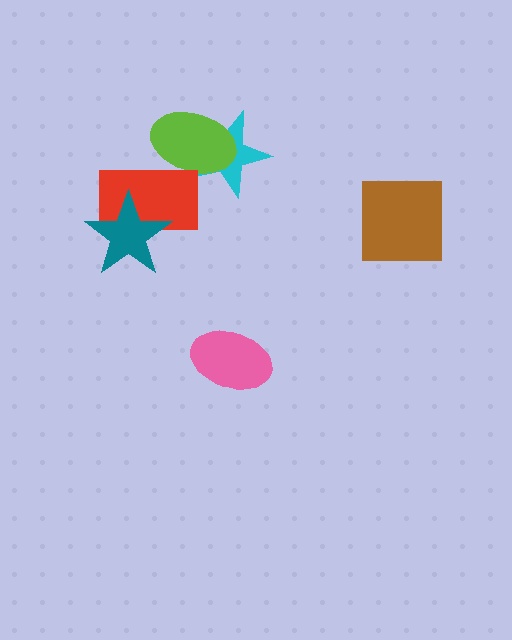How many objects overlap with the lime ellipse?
2 objects overlap with the lime ellipse.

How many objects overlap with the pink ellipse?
0 objects overlap with the pink ellipse.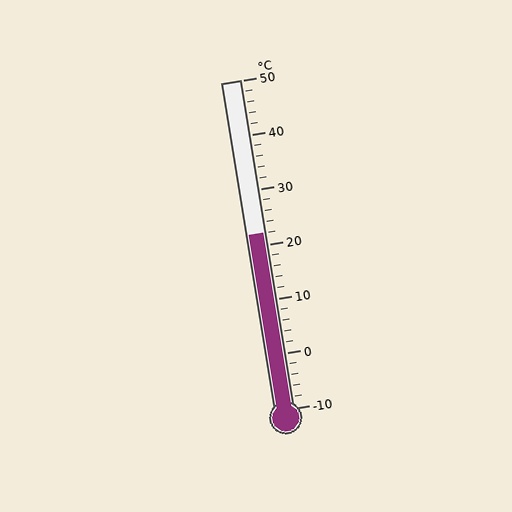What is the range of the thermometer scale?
The thermometer scale ranges from -10°C to 50°C.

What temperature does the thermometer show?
The thermometer shows approximately 22°C.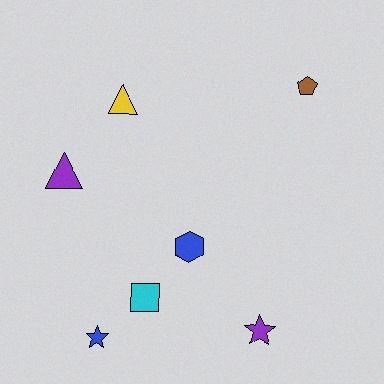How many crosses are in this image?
There are no crosses.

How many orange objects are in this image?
There are no orange objects.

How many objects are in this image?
There are 7 objects.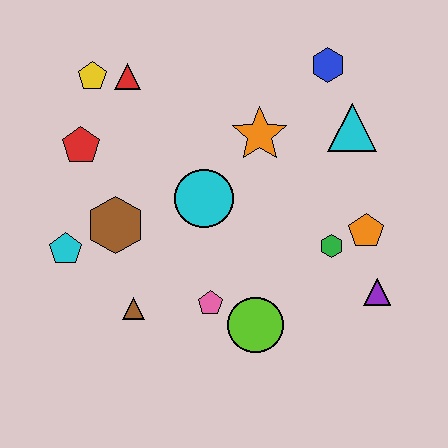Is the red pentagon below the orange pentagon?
No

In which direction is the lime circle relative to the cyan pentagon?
The lime circle is to the right of the cyan pentagon.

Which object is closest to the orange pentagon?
The green hexagon is closest to the orange pentagon.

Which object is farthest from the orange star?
The cyan pentagon is farthest from the orange star.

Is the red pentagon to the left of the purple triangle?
Yes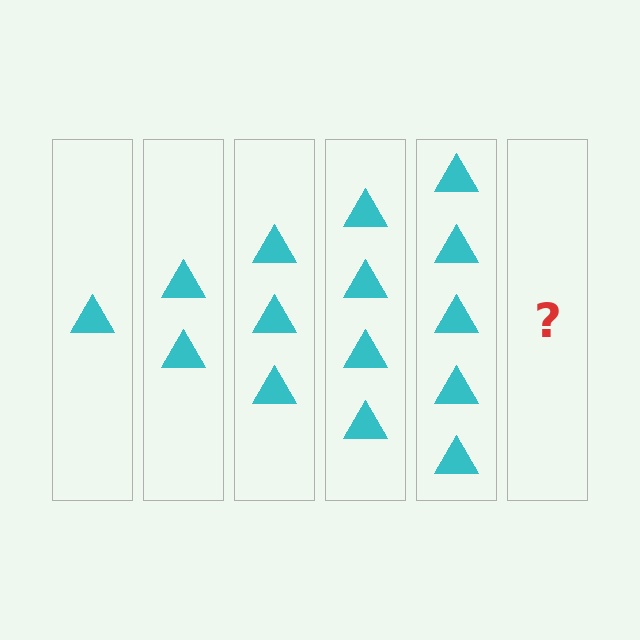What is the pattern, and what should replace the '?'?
The pattern is that each step adds one more triangle. The '?' should be 6 triangles.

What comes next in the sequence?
The next element should be 6 triangles.